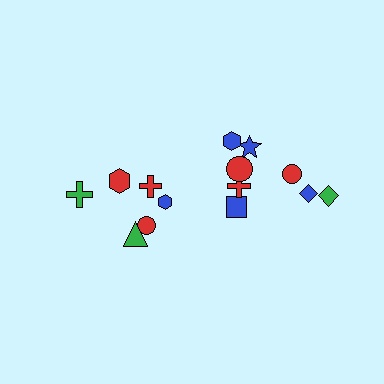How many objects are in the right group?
There are 8 objects.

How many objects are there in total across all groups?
There are 14 objects.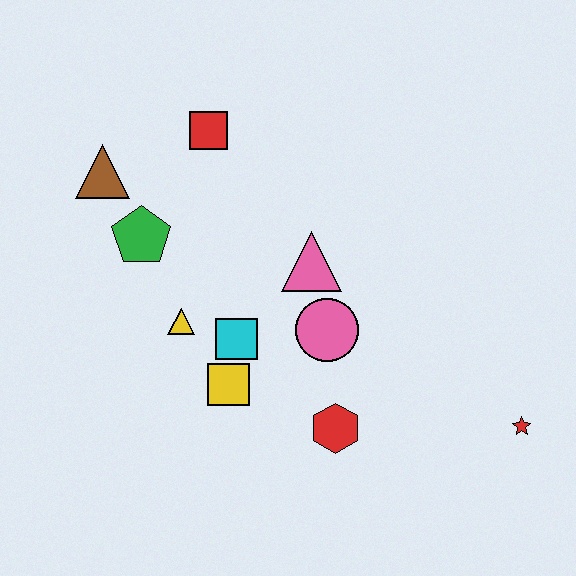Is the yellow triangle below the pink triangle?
Yes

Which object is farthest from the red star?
The brown triangle is farthest from the red star.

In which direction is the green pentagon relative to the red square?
The green pentagon is below the red square.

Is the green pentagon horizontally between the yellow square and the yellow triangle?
No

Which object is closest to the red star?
The red hexagon is closest to the red star.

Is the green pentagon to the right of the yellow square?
No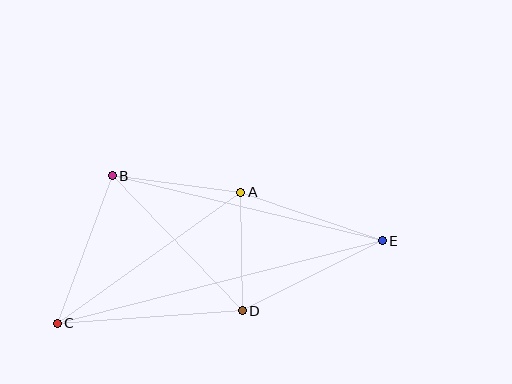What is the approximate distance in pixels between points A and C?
The distance between A and C is approximately 225 pixels.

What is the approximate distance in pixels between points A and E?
The distance between A and E is approximately 150 pixels.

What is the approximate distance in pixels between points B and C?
The distance between B and C is approximately 157 pixels.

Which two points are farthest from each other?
Points C and E are farthest from each other.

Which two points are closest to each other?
Points A and D are closest to each other.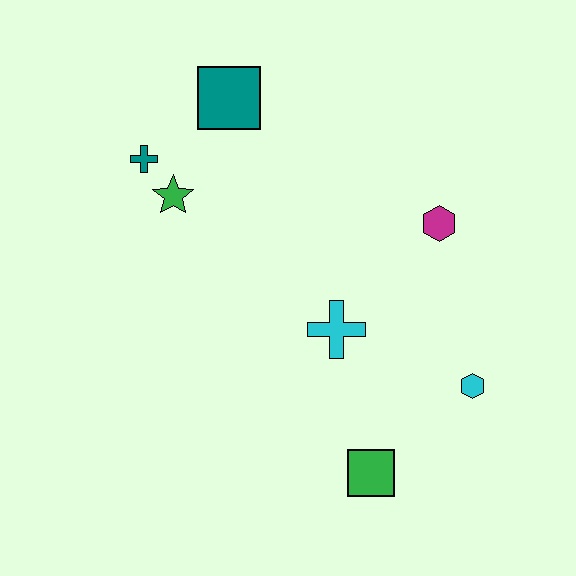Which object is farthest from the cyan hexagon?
The teal cross is farthest from the cyan hexagon.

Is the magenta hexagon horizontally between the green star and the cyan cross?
No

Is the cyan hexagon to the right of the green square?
Yes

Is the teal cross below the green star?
No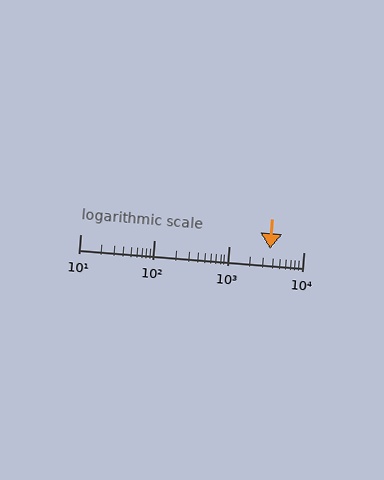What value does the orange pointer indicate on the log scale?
The pointer indicates approximately 3600.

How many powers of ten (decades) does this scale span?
The scale spans 3 decades, from 10 to 10000.